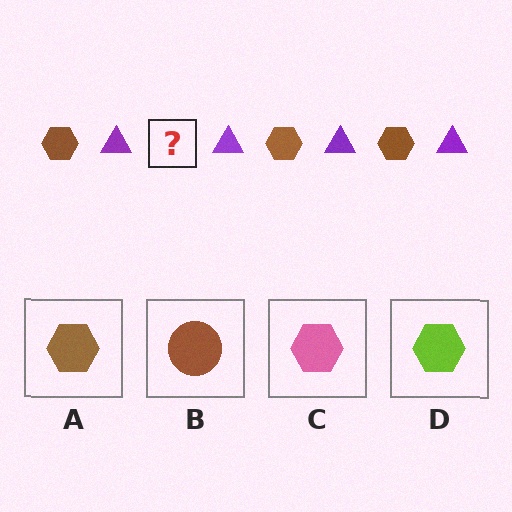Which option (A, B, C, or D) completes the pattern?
A.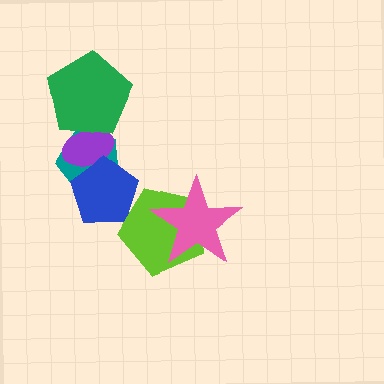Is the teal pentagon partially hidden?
Yes, it is partially covered by another shape.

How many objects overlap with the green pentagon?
2 objects overlap with the green pentagon.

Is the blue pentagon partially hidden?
Yes, it is partially covered by another shape.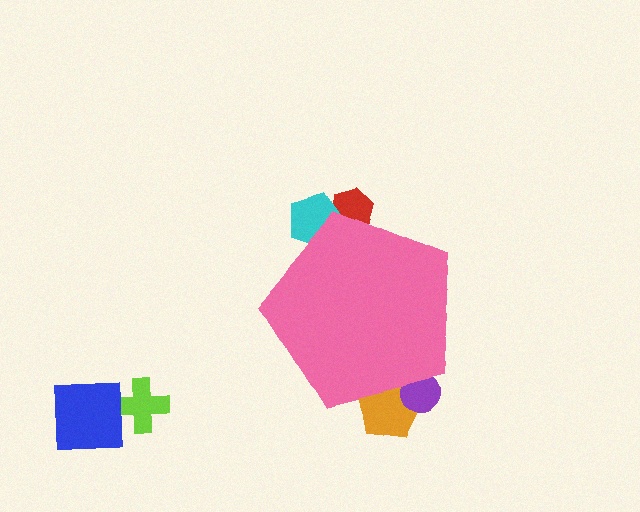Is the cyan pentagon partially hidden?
Yes, the cyan pentagon is partially hidden behind the pink pentagon.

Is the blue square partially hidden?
No, the blue square is fully visible.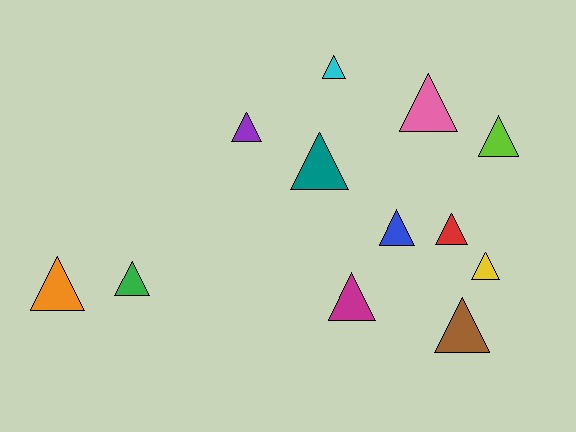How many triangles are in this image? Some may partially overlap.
There are 12 triangles.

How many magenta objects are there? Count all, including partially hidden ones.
There is 1 magenta object.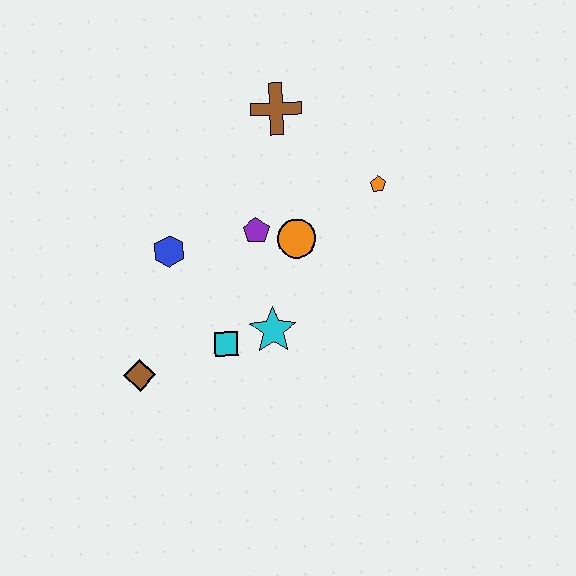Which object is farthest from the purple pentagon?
The brown diamond is farthest from the purple pentagon.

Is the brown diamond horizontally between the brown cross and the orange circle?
No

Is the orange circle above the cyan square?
Yes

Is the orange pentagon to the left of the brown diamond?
No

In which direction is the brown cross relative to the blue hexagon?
The brown cross is above the blue hexagon.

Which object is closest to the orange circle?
The purple pentagon is closest to the orange circle.